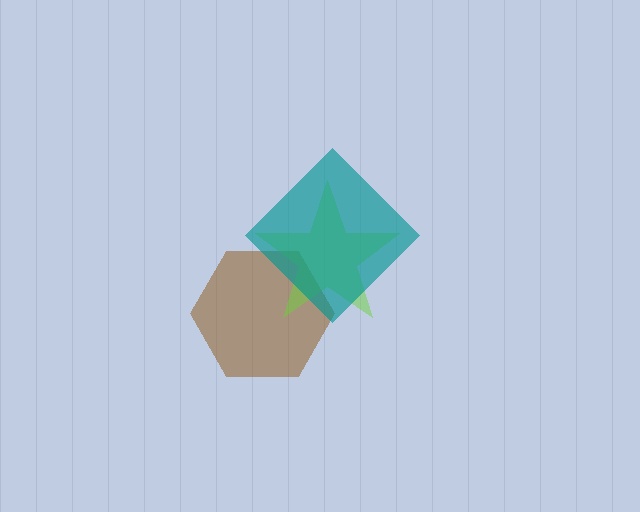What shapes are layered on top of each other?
The layered shapes are: a brown hexagon, a lime star, a teal diamond.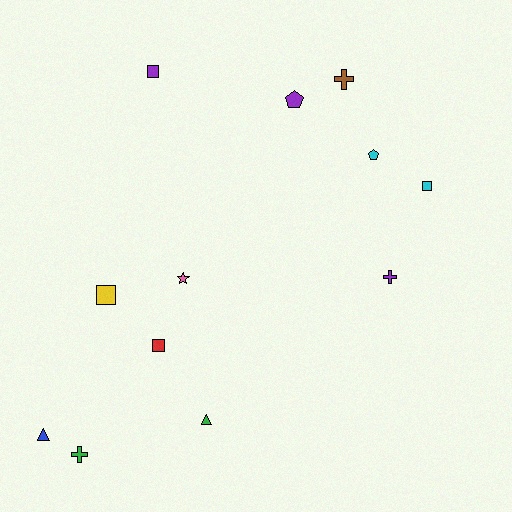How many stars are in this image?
There is 1 star.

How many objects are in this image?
There are 12 objects.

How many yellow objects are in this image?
There is 1 yellow object.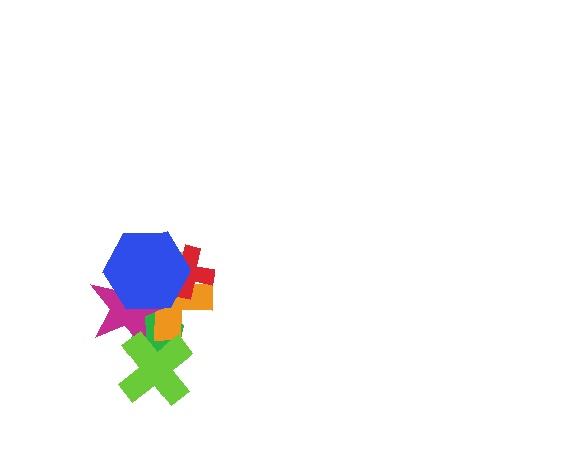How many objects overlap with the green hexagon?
3 objects overlap with the green hexagon.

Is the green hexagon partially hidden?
Yes, it is partially covered by another shape.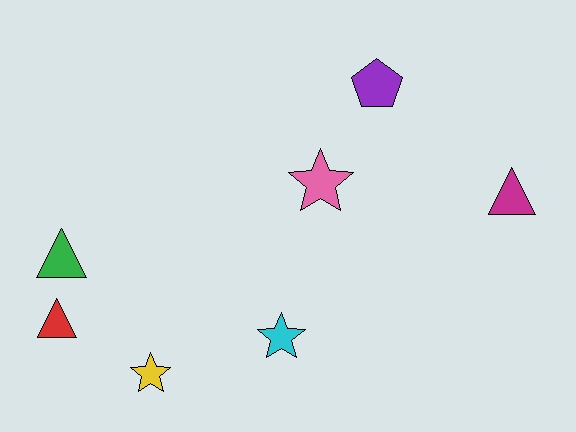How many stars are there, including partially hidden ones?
There are 3 stars.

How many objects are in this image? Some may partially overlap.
There are 7 objects.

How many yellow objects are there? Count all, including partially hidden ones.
There is 1 yellow object.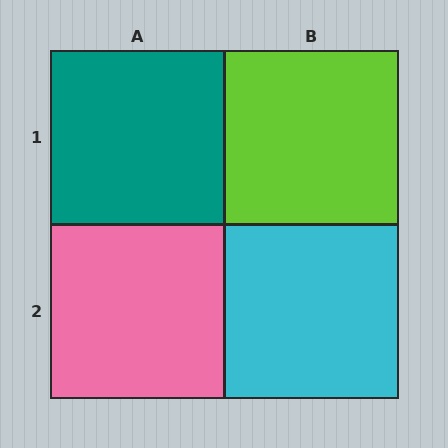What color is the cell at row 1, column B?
Lime.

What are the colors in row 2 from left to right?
Pink, cyan.